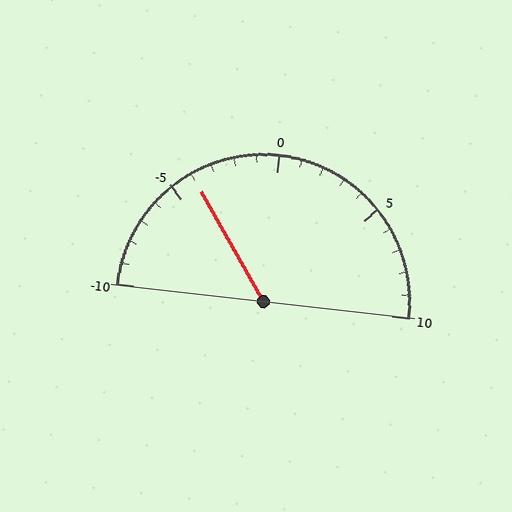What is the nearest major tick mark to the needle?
The nearest major tick mark is -5.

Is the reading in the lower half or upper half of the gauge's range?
The reading is in the lower half of the range (-10 to 10).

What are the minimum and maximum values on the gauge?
The gauge ranges from -10 to 10.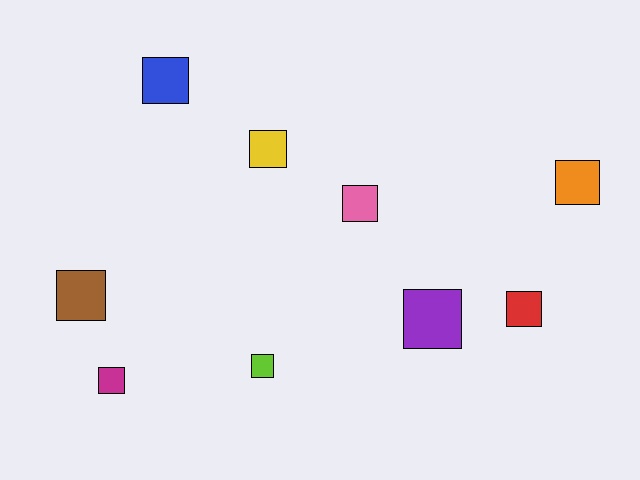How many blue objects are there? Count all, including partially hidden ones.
There is 1 blue object.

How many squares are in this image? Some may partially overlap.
There are 9 squares.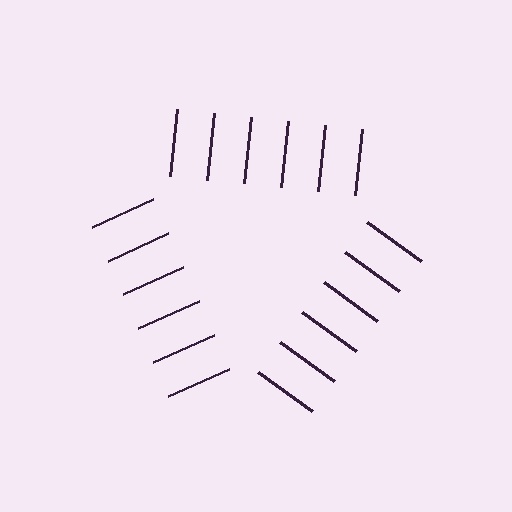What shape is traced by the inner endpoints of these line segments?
An illusory triangle — the line segments terminate on its edges but no continuous stroke is drawn.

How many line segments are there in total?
18 — 6 along each of the 3 edges.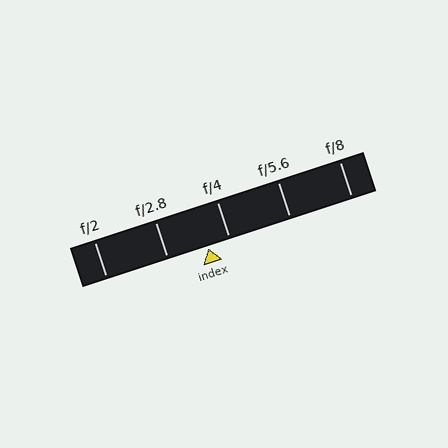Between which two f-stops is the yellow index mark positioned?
The index mark is between f/2.8 and f/4.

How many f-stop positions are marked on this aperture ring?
There are 5 f-stop positions marked.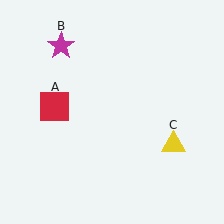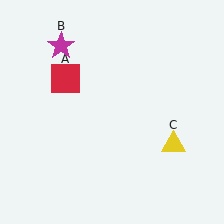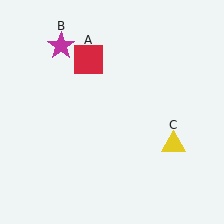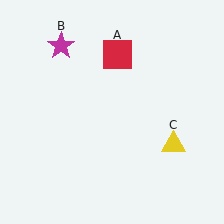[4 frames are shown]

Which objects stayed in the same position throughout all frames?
Magenta star (object B) and yellow triangle (object C) remained stationary.